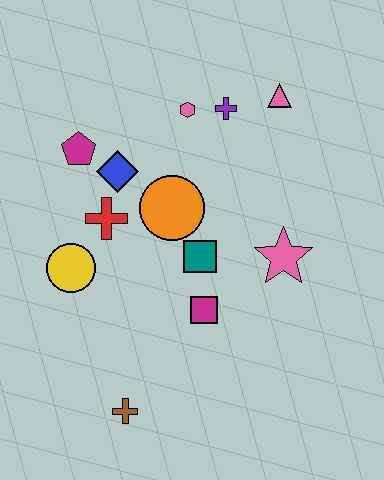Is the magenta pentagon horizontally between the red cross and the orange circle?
No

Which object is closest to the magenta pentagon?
The blue diamond is closest to the magenta pentagon.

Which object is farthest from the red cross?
The pink triangle is farthest from the red cross.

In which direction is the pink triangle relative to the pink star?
The pink triangle is above the pink star.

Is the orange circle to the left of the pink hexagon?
Yes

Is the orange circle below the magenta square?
No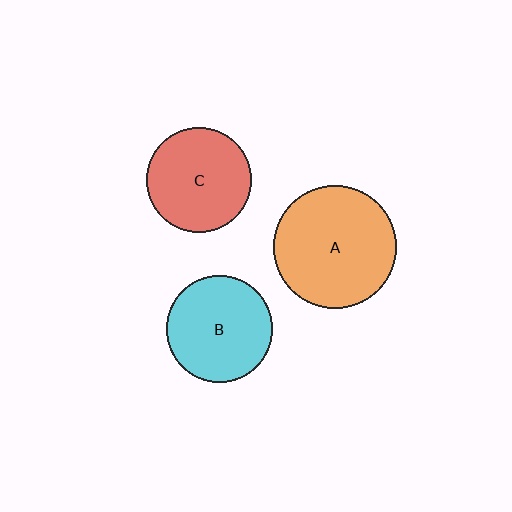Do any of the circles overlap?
No, none of the circles overlap.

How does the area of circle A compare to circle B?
Approximately 1.3 times.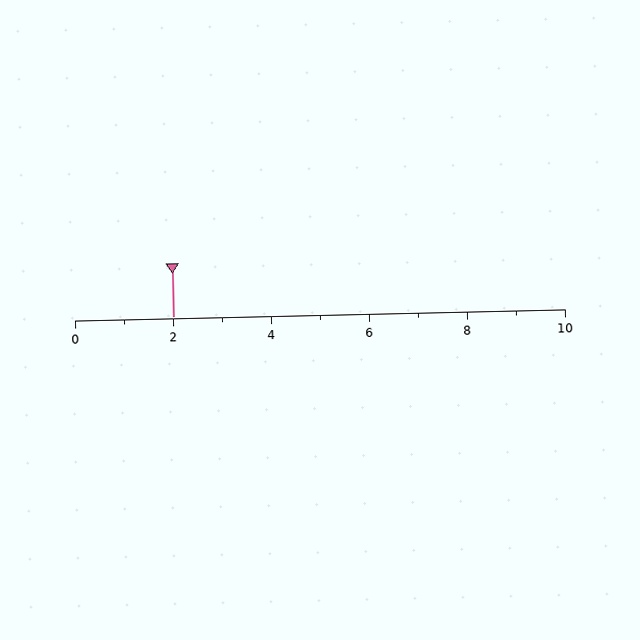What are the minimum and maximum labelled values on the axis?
The axis runs from 0 to 10.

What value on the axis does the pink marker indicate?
The marker indicates approximately 2.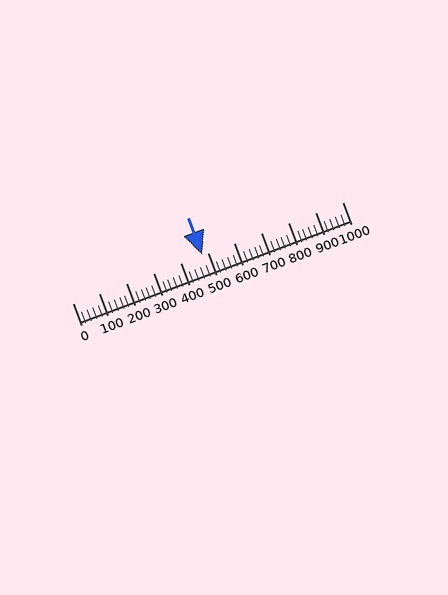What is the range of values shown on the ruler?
The ruler shows values from 0 to 1000.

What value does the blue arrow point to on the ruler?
The blue arrow points to approximately 480.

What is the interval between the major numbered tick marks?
The major tick marks are spaced 100 units apart.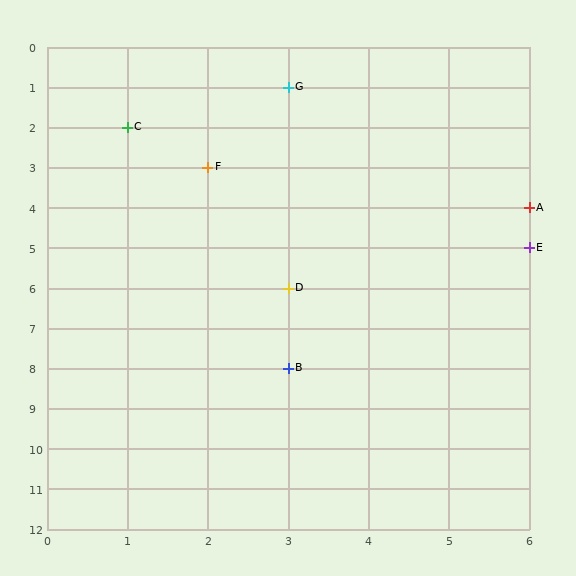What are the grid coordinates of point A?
Point A is at grid coordinates (6, 4).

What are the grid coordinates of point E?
Point E is at grid coordinates (6, 5).